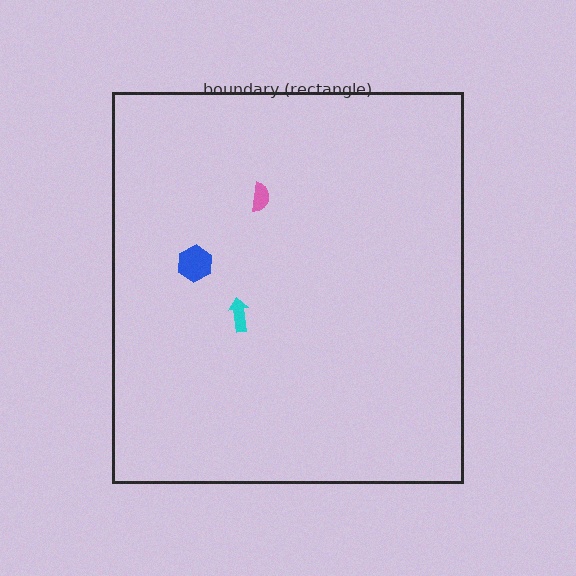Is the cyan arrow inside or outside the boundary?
Inside.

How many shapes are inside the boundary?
3 inside, 0 outside.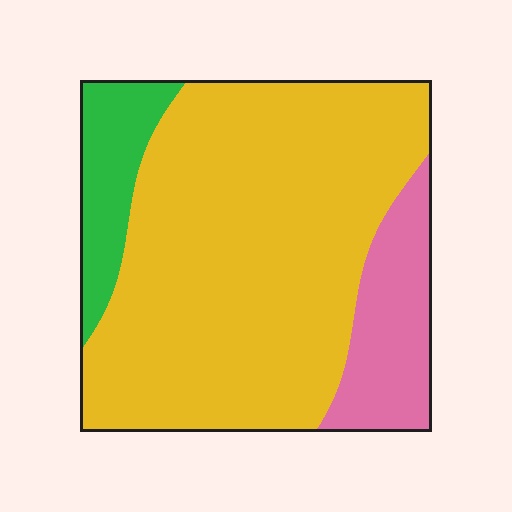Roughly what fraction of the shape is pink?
Pink takes up about one sixth (1/6) of the shape.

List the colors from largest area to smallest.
From largest to smallest: yellow, pink, green.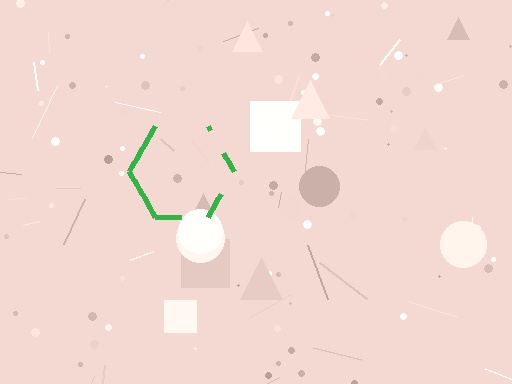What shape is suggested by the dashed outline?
The dashed outline suggests a hexagon.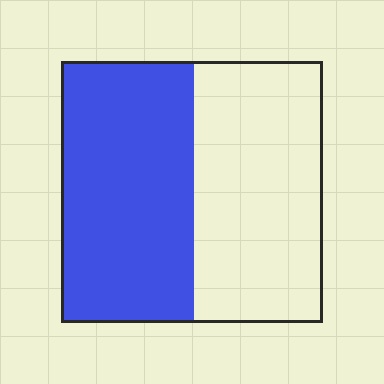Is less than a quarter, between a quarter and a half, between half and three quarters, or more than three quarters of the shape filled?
Between half and three quarters.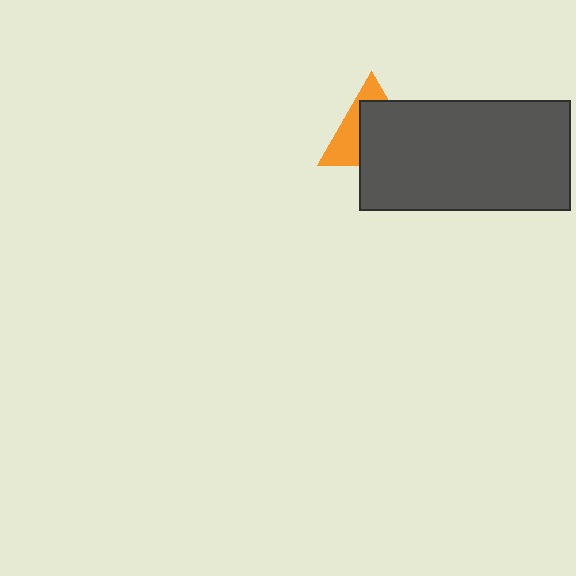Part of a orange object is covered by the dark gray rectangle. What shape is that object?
It is a triangle.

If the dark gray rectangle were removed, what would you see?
You would see the complete orange triangle.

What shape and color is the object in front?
The object in front is a dark gray rectangle.